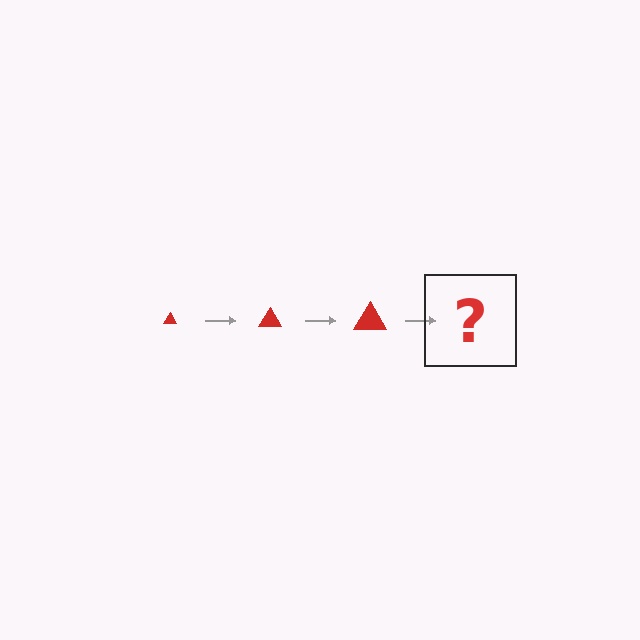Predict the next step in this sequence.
The next step is a red triangle, larger than the previous one.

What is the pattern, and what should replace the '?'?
The pattern is that the triangle gets progressively larger each step. The '?' should be a red triangle, larger than the previous one.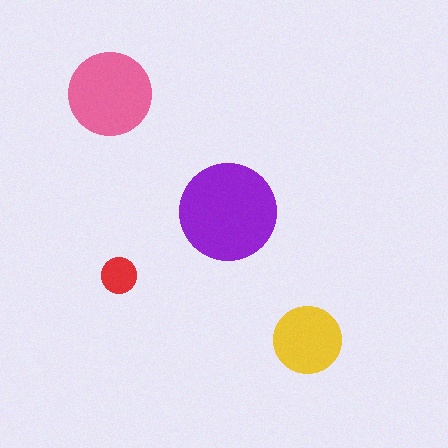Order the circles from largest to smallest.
the purple one, the pink one, the yellow one, the red one.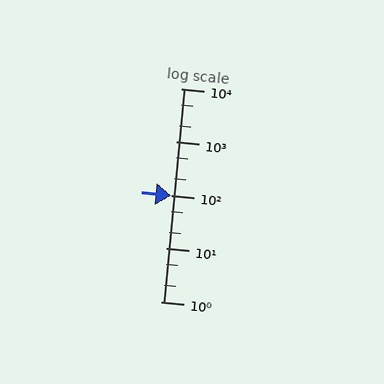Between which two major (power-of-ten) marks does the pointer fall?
The pointer is between 100 and 1000.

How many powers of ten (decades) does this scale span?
The scale spans 4 decades, from 1 to 10000.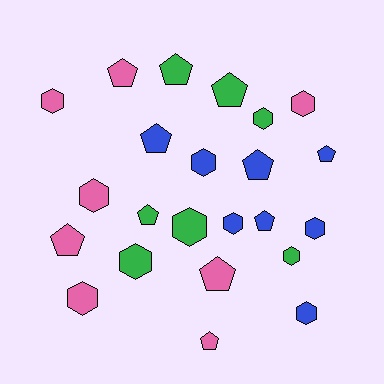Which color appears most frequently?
Blue, with 8 objects.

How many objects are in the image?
There are 23 objects.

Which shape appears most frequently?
Hexagon, with 12 objects.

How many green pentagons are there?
There are 3 green pentagons.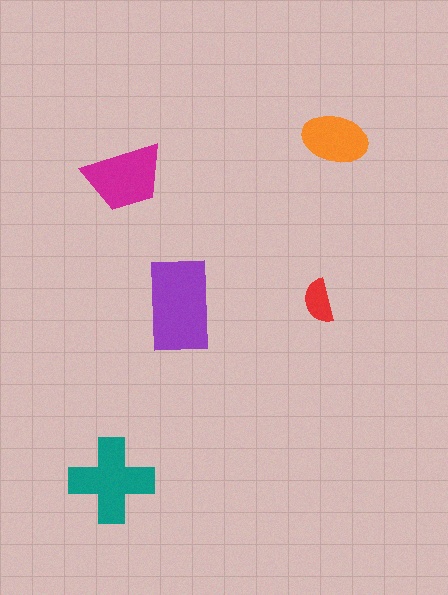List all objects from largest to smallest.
The purple rectangle, the teal cross, the magenta trapezoid, the orange ellipse, the red semicircle.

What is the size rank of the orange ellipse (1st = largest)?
4th.